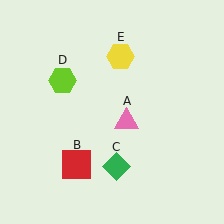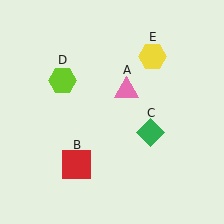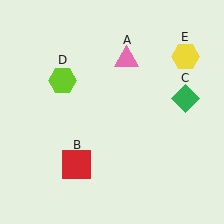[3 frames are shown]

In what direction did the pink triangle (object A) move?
The pink triangle (object A) moved up.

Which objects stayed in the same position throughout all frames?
Red square (object B) and lime hexagon (object D) remained stationary.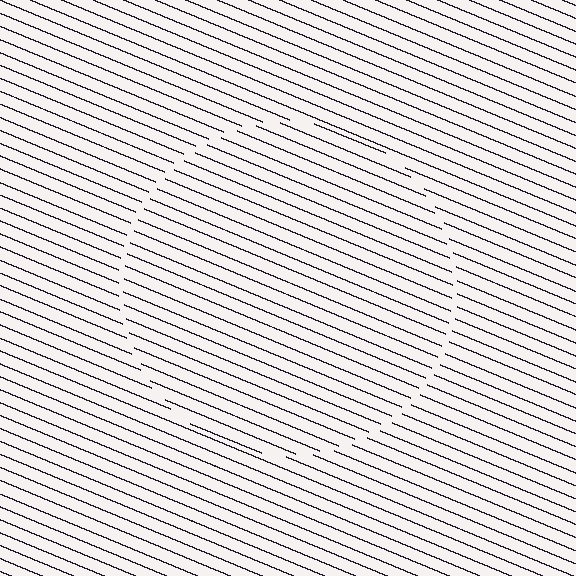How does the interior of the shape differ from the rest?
The interior of the shape contains the same grating, shifted by half a period — the contour is defined by the phase discontinuity where line-ends from the inner and outer gratings abut.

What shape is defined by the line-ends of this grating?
An illusory circle. The interior of the shape contains the same grating, shifted by half a period — the contour is defined by the phase discontinuity where line-ends from the inner and outer gratings abut.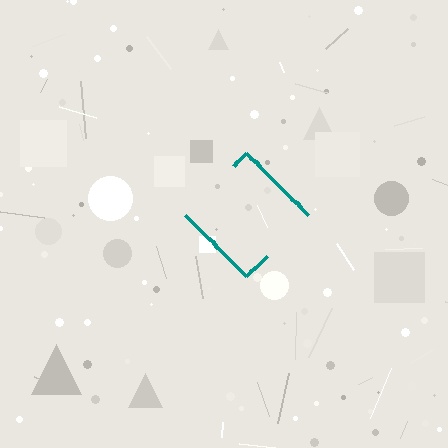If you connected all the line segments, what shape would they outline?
They would outline a diamond.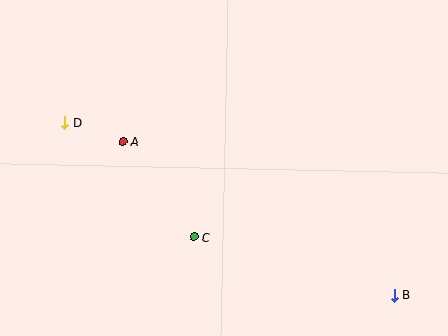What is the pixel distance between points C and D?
The distance between C and D is 173 pixels.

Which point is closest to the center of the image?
Point C at (194, 237) is closest to the center.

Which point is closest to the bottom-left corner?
Point C is closest to the bottom-left corner.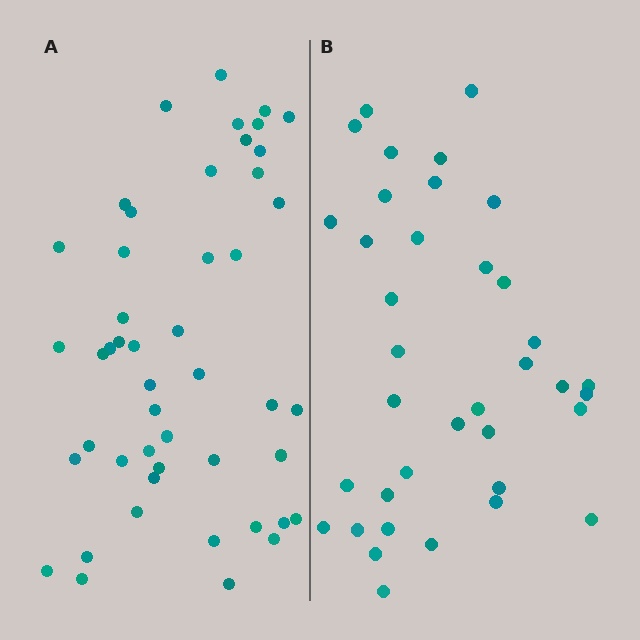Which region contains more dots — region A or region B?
Region A (the left region) has more dots.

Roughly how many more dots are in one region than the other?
Region A has roughly 12 or so more dots than region B.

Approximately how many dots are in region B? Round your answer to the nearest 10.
About 40 dots. (The exact count is 37, which rounds to 40.)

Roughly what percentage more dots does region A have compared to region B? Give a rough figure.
About 30% more.